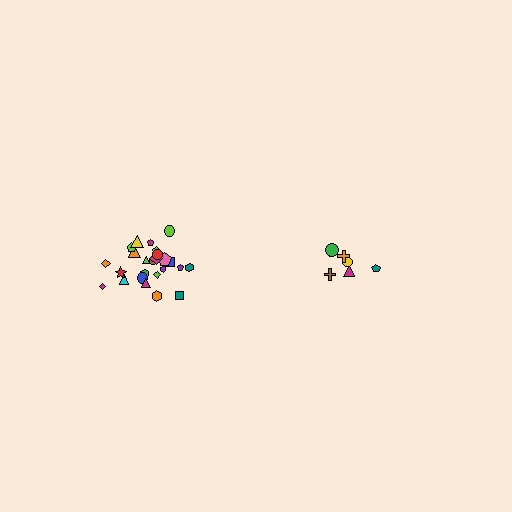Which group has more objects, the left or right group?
The left group.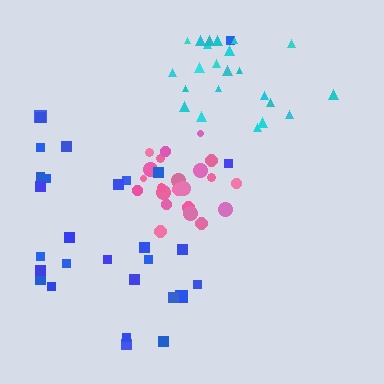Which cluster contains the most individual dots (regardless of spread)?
Blue (29).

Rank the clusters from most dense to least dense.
pink, cyan, blue.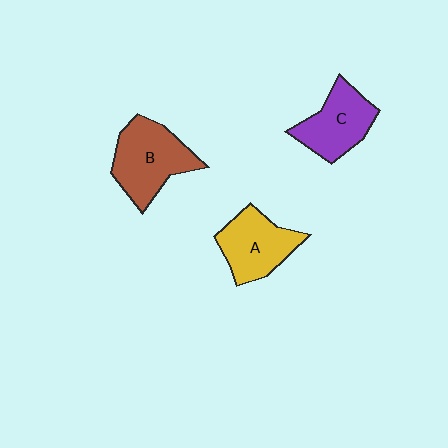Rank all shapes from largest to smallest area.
From largest to smallest: B (brown), A (yellow), C (purple).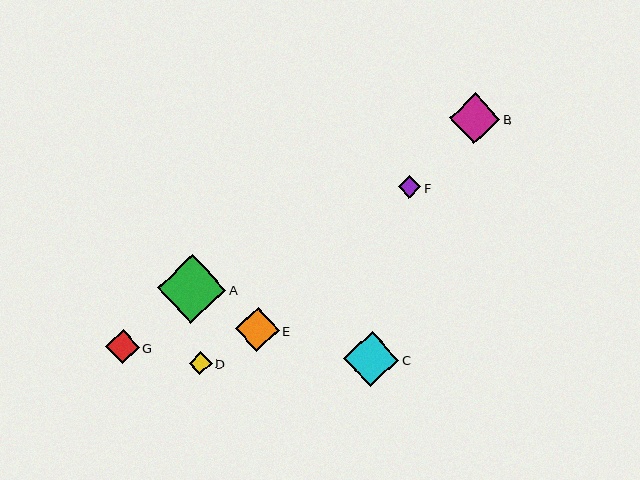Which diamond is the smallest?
Diamond F is the smallest with a size of approximately 23 pixels.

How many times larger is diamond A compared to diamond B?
Diamond A is approximately 1.3 times the size of diamond B.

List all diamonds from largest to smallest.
From largest to smallest: A, C, B, E, G, D, F.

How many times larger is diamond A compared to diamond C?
Diamond A is approximately 1.2 times the size of diamond C.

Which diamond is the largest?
Diamond A is the largest with a size of approximately 68 pixels.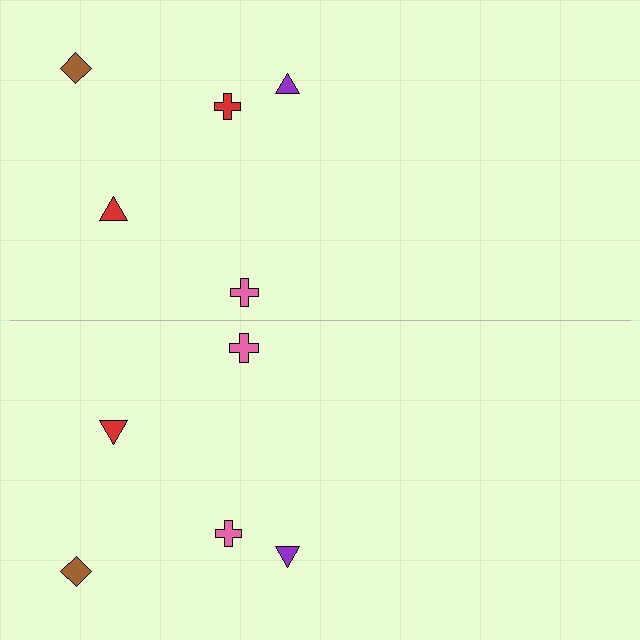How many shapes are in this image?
There are 10 shapes in this image.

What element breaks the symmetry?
The pink cross on the bottom side breaks the symmetry — its mirror counterpart is red.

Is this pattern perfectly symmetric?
No, the pattern is not perfectly symmetric. The pink cross on the bottom side breaks the symmetry — its mirror counterpart is red.